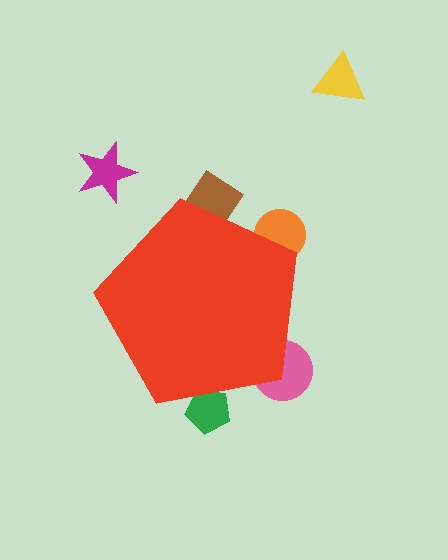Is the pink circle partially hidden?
Yes, the pink circle is partially hidden behind the red pentagon.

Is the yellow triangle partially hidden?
No, the yellow triangle is fully visible.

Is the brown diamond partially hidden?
Yes, the brown diamond is partially hidden behind the red pentagon.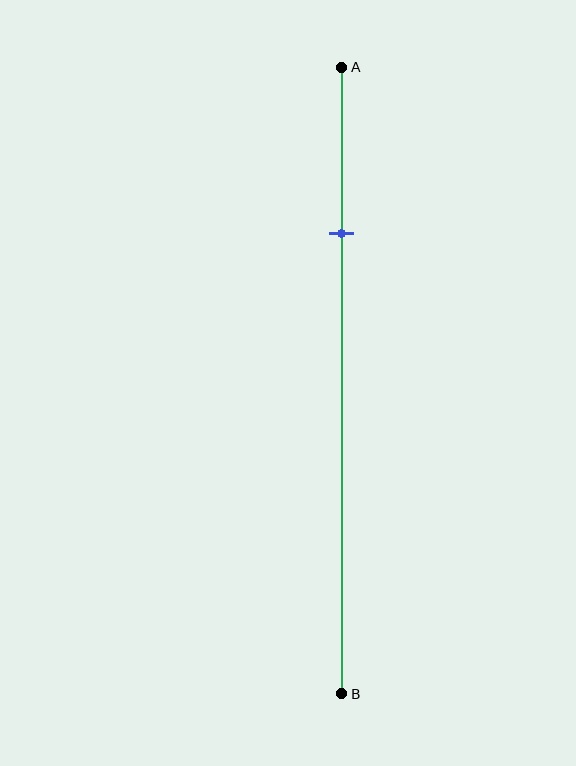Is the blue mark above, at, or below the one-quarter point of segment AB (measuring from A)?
The blue mark is approximately at the one-quarter point of segment AB.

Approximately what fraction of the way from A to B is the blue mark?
The blue mark is approximately 25% of the way from A to B.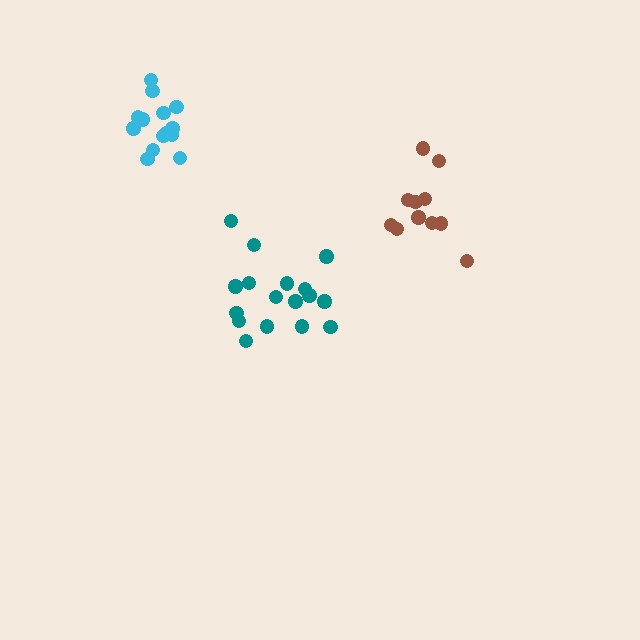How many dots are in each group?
Group 1: 17 dots, Group 2: 12 dots, Group 3: 14 dots (43 total).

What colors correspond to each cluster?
The clusters are colored: teal, brown, cyan.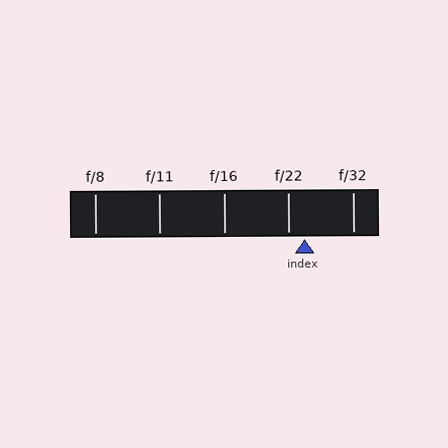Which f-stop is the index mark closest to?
The index mark is closest to f/22.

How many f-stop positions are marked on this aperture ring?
There are 5 f-stop positions marked.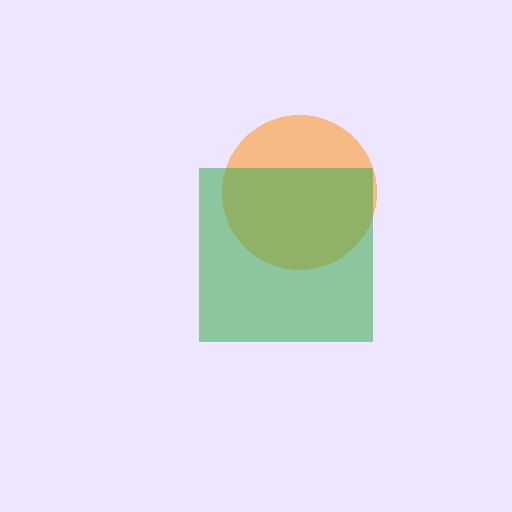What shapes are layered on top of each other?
The layered shapes are: an orange circle, a green square.